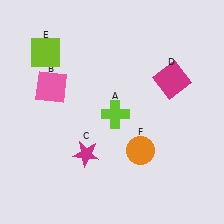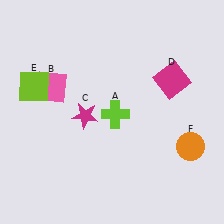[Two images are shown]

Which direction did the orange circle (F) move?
The orange circle (F) moved right.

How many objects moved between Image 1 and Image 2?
3 objects moved between the two images.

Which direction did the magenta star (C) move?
The magenta star (C) moved up.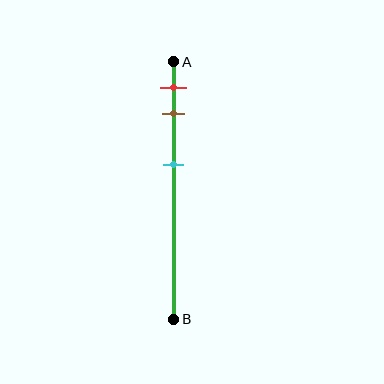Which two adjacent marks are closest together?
The red and brown marks are the closest adjacent pair.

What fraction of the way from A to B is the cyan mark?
The cyan mark is approximately 40% (0.4) of the way from A to B.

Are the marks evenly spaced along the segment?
No, the marks are not evenly spaced.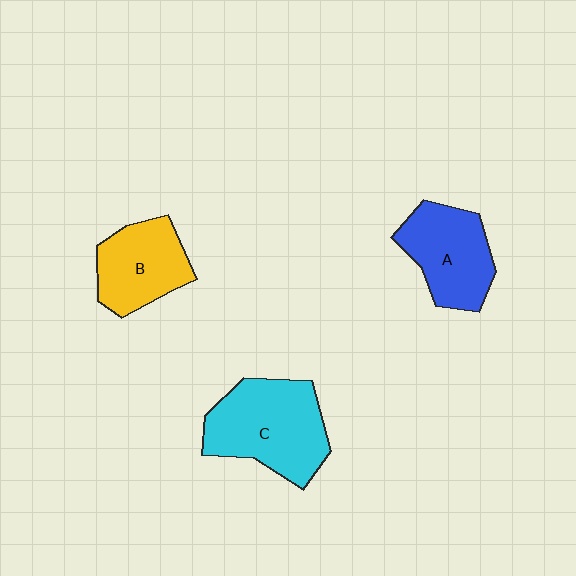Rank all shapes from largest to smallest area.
From largest to smallest: C (cyan), A (blue), B (yellow).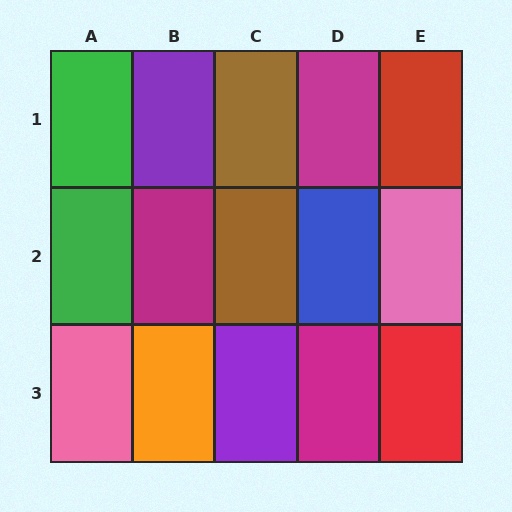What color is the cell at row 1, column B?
Purple.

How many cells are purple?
2 cells are purple.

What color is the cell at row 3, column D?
Magenta.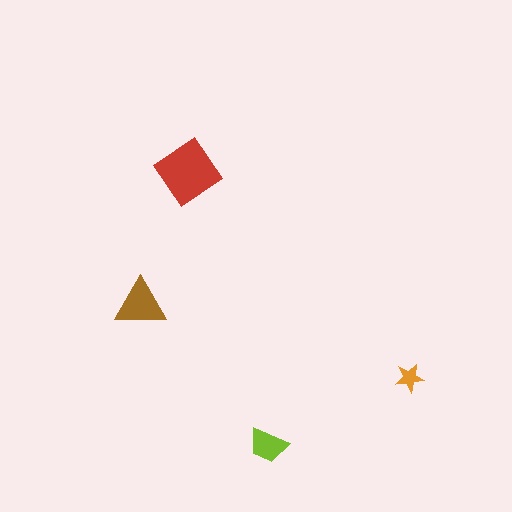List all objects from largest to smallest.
The red diamond, the brown triangle, the lime trapezoid, the orange star.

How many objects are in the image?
There are 4 objects in the image.